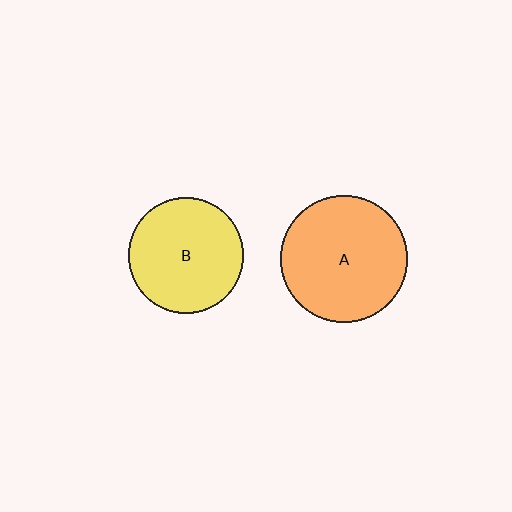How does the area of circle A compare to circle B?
Approximately 1.2 times.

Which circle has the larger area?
Circle A (orange).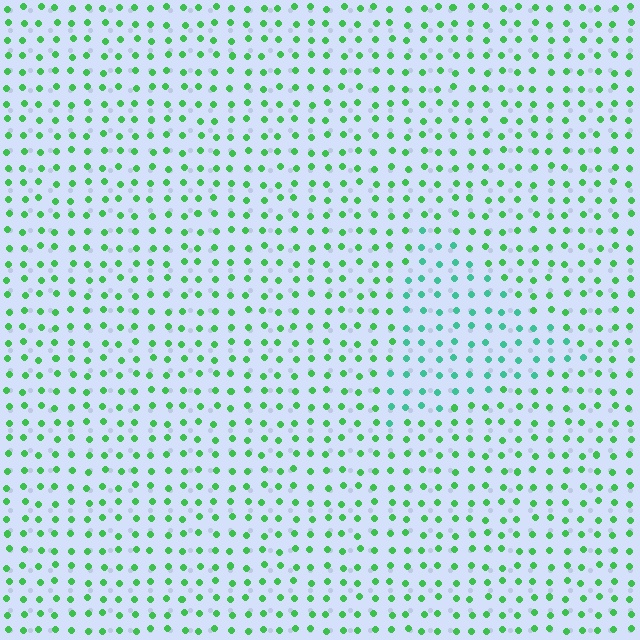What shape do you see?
I see a triangle.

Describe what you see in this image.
The image is filled with small green elements in a uniform arrangement. A triangle-shaped region is visible where the elements are tinted to a slightly different hue, forming a subtle color boundary.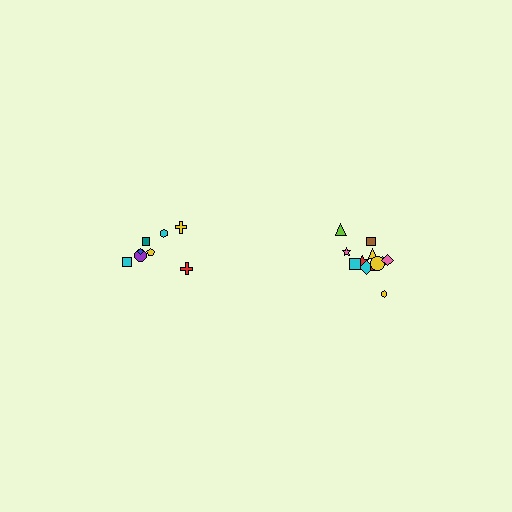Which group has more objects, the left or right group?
The right group.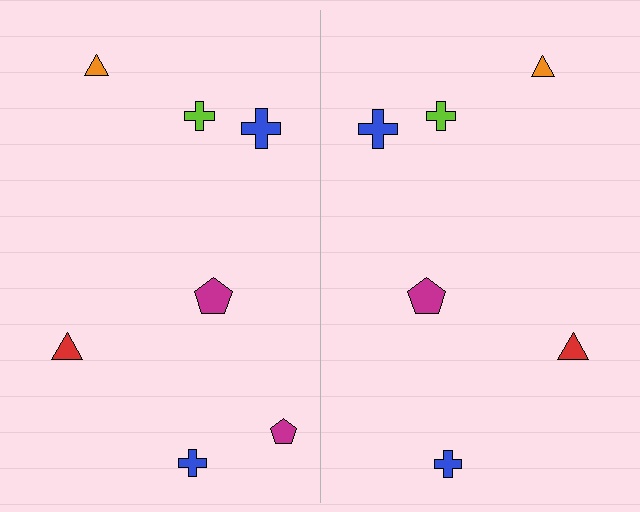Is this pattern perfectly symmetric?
No, the pattern is not perfectly symmetric. A magenta pentagon is missing from the right side.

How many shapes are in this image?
There are 13 shapes in this image.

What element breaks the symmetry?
A magenta pentagon is missing from the right side.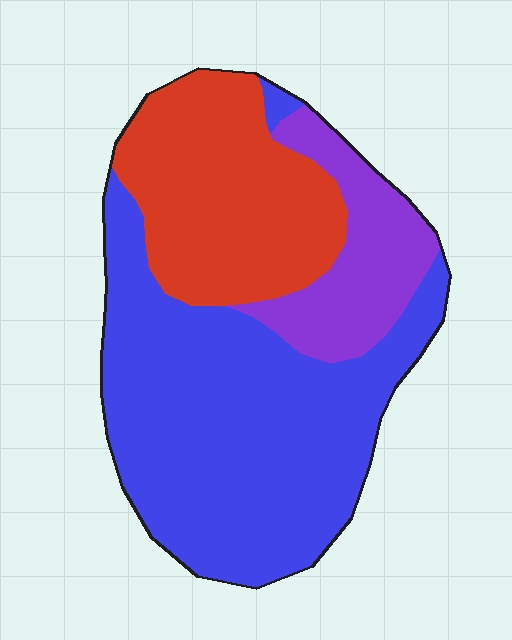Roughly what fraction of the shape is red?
Red covers 29% of the shape.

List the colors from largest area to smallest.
From largest to smallest: blue, red, purple.